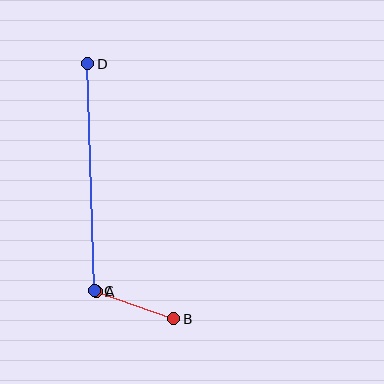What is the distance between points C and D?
The distance is approximately 227 pixels.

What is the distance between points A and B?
The distance is approximately 82 pixels.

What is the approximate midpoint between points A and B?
The midpoint is at approximately (135, 305) pixels.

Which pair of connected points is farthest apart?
Points C and D are farthest apart.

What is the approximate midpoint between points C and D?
The midpoint is at approximately (91, 177) pixels.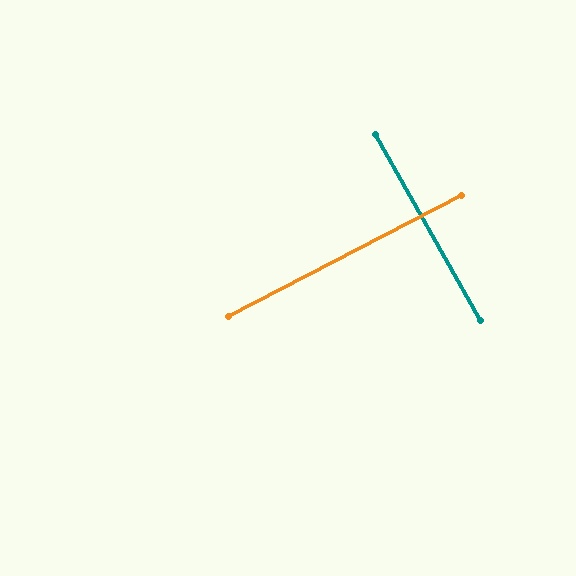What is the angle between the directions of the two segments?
Approximately 88 degrees.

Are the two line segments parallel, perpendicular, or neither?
Perpendicular — they meet at approximately 88°.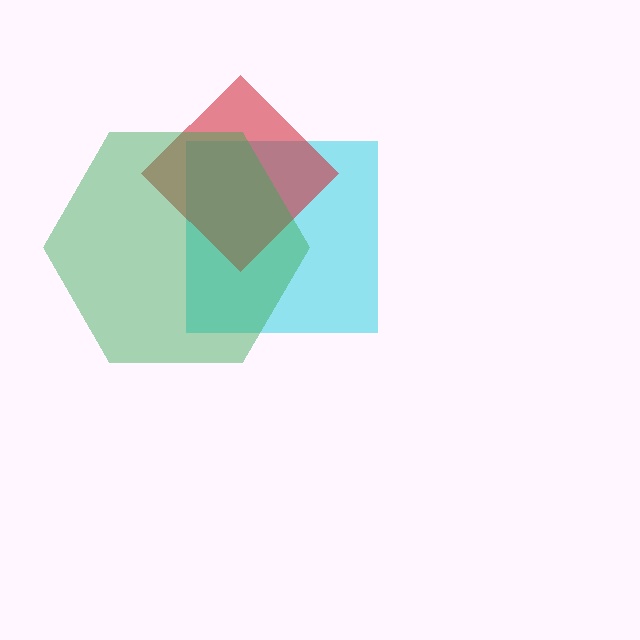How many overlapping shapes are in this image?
There are 3 overlapping shapes in the image.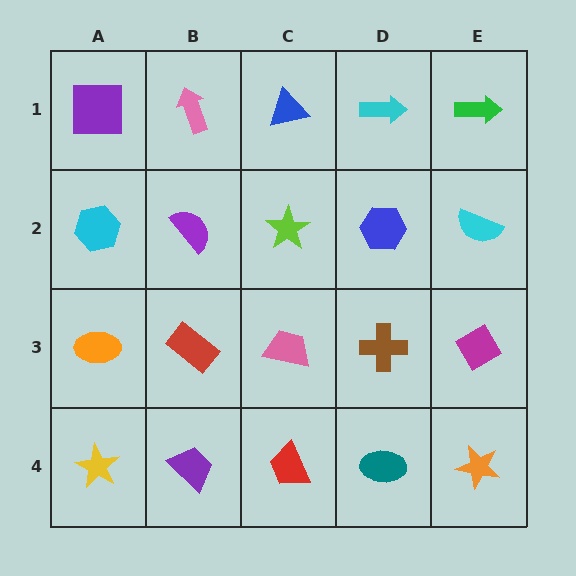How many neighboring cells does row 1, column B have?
3.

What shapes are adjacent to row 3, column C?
A lime star (row 2, column C), a red trapezoid (row 4, column C), a red rectangle (row 3, column B), a brown cross (row 3, column D).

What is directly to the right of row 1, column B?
A blue triangle.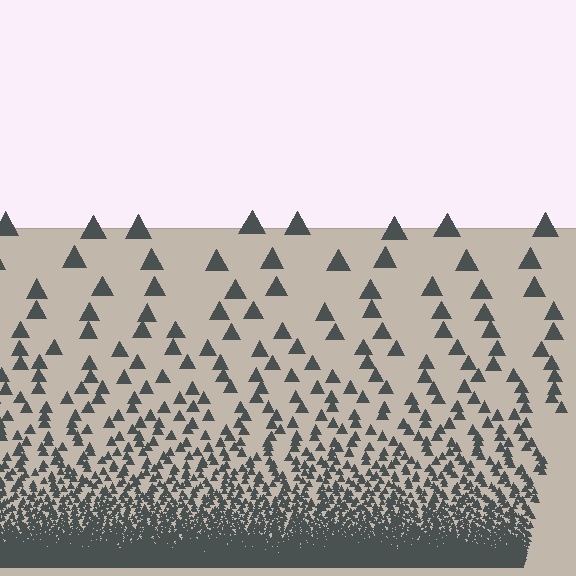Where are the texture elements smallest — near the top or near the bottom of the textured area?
Near the bottom.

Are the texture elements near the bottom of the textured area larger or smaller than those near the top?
Smaller. The gradient is inverted — elements near the bottom are smaller and denser.